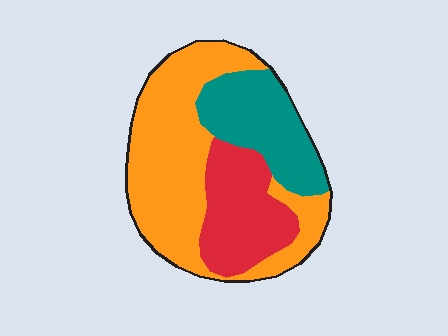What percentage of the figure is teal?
Teal covers 24% of the figure.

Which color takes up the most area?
Orange, at roughly 50%.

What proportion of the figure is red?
Red takes up less than a quarter of the figure.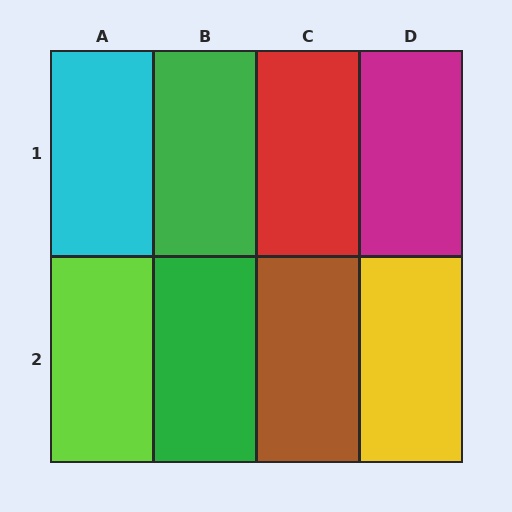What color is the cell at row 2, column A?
Lime.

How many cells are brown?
1 cell is brown.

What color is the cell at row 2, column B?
Green.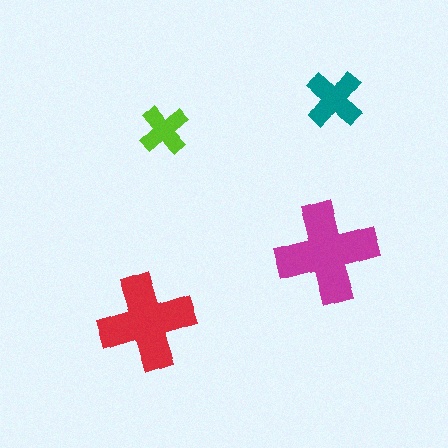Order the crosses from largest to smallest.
the magenta one, the red one, the teal one, the lime one.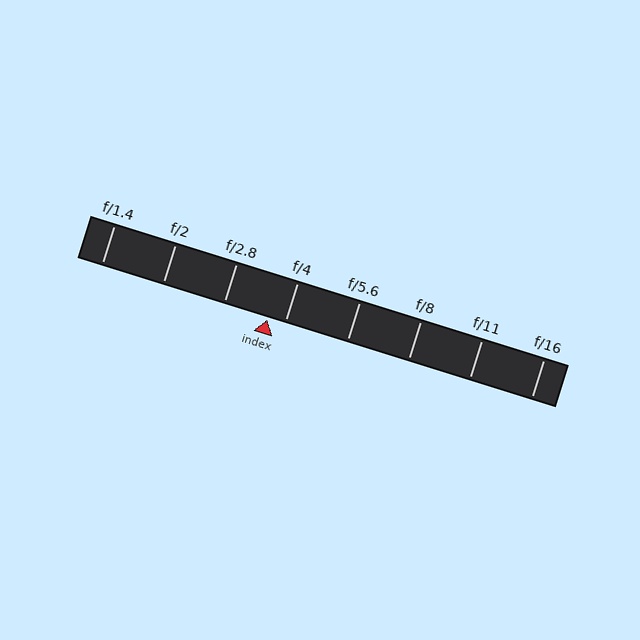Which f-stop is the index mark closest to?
The index mark is closest to f/4.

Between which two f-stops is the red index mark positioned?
The index mark is between f/2.8 and f/4.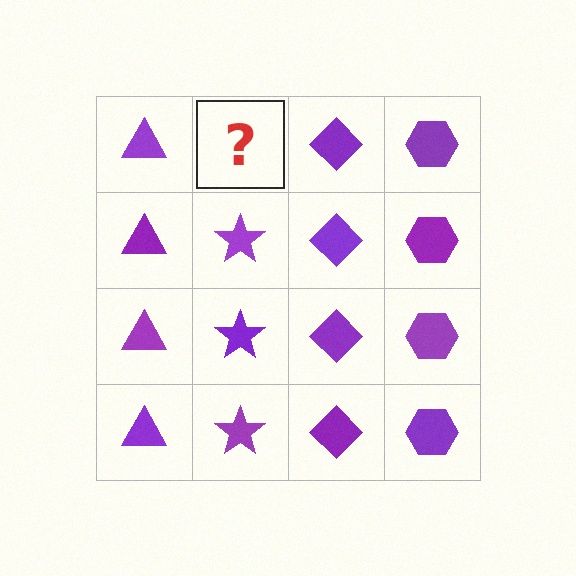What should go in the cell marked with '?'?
The missing cell should contain a purple star.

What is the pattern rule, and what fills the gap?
The rule is that each column has a consistent shape. The gap should be filled with a purple star.